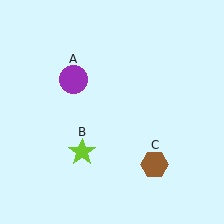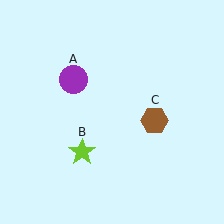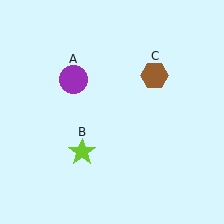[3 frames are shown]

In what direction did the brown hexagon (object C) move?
The brown hexagon (object C) moved up.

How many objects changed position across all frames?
1 object changed position: brown hexagon (object C).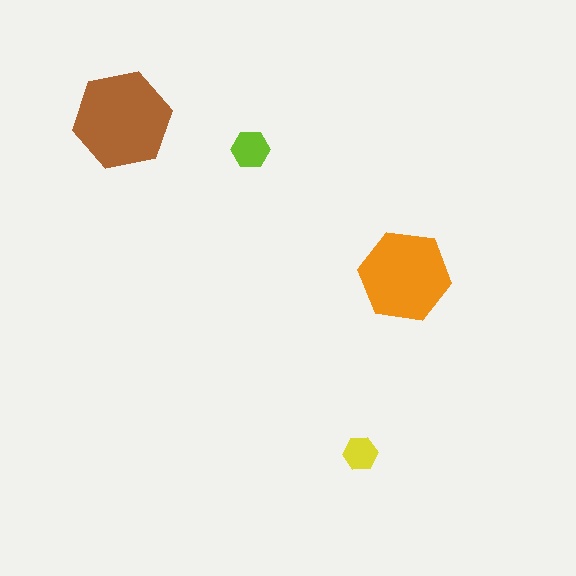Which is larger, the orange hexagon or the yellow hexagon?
The orange one.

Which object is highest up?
The brown hexagon is topmost.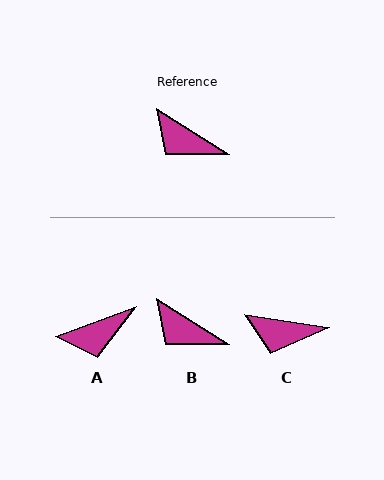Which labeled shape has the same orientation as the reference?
B.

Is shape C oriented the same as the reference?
No, it is off by about 23 degrees.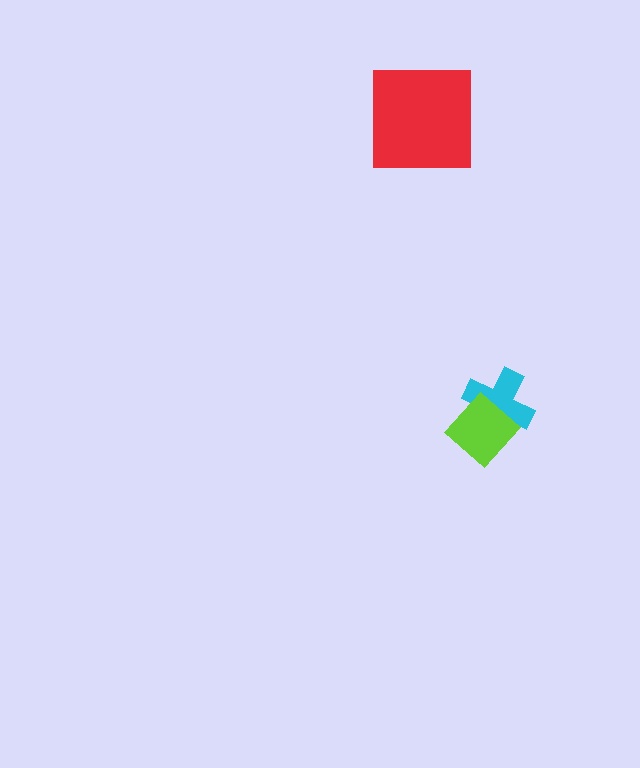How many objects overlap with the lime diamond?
1 object overlaps with the lime diamond.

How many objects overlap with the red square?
0 objects overlap with the red square.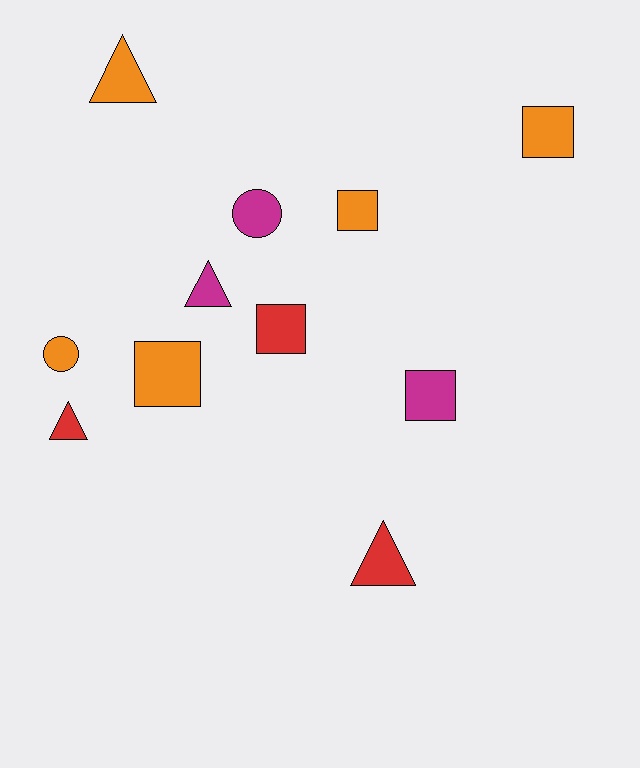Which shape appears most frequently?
Square, with 5 objects.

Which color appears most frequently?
Orange, with 5 objects.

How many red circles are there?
There are no red circles.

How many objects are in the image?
There are 11 objects.